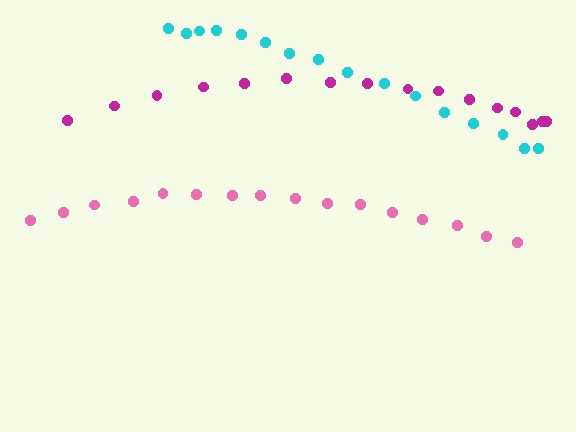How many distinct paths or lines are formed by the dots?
There are 3 distinct paths.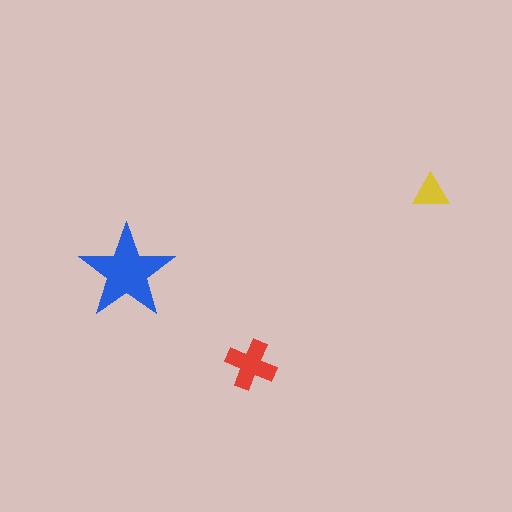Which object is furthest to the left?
The blue star is leftmost.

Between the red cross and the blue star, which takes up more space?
The blue star.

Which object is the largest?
The blue star.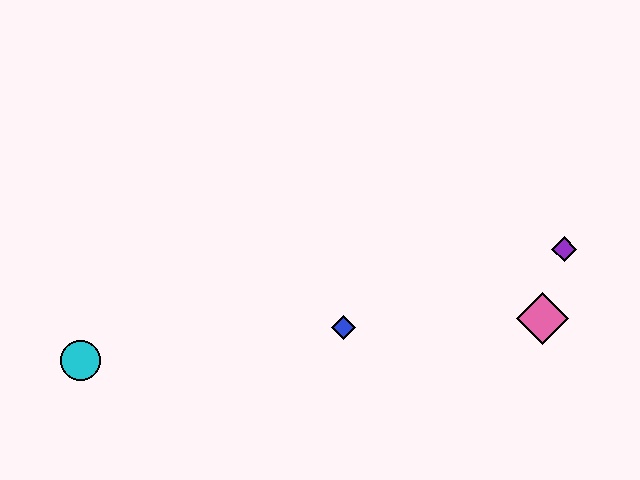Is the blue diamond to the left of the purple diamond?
Yes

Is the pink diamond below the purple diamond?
Yes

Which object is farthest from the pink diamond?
The cyan circle is farthest from the pink diamond.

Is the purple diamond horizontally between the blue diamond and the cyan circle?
No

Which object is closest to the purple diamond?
The pink diamond is closest to the purple diamond.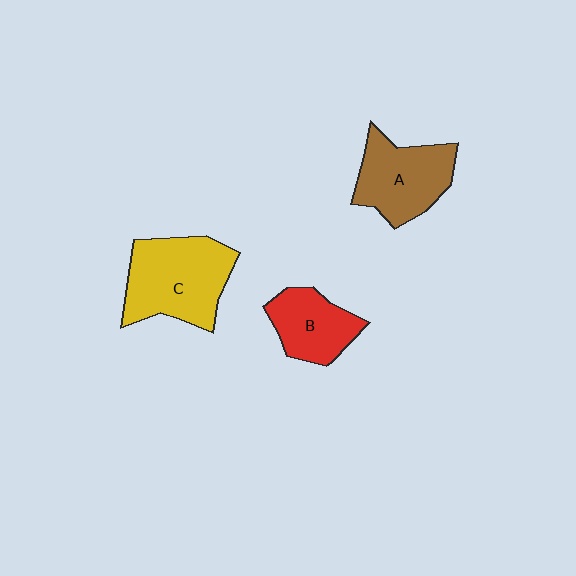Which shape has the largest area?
Shape C (yellow).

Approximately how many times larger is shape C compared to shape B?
Approximately 1.6 times.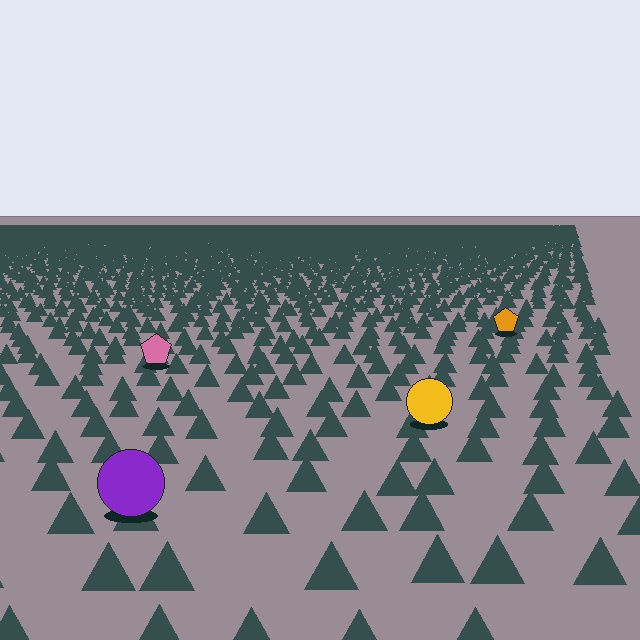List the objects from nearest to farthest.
From nearest to farthest: the purple circle, the yellow circle, the pink pentagon, the orange pentagon.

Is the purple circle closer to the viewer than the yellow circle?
Yes. The purple circle is closer — you can tell from the texture gradient: the ground texture is coarser near it.